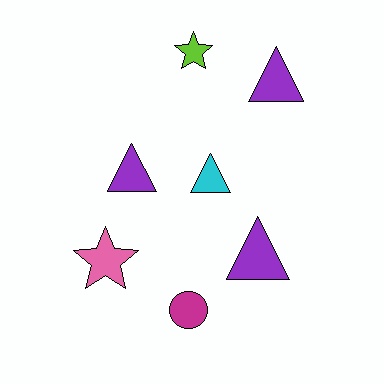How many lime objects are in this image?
There is 1 lime object.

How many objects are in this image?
There are 7 objects.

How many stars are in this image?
There are 2 stars.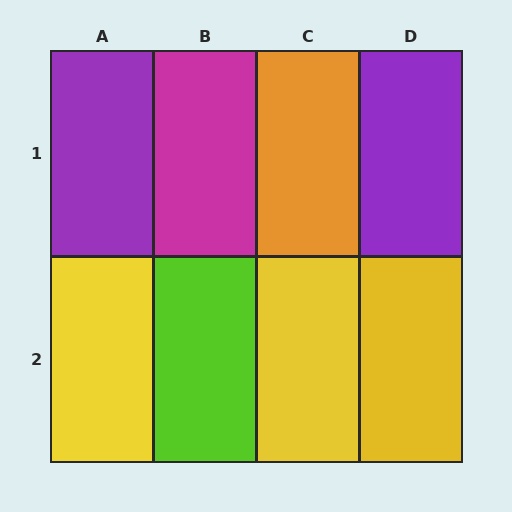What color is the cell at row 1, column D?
Purple.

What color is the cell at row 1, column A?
Purple.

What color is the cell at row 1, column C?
Orange.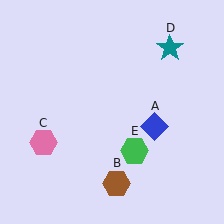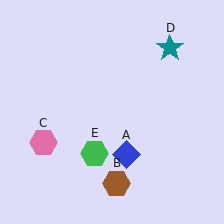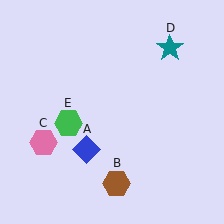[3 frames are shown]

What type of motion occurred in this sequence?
The blue diamond (object A), green hexagon (object E) rotated clockwise around the center of the scene.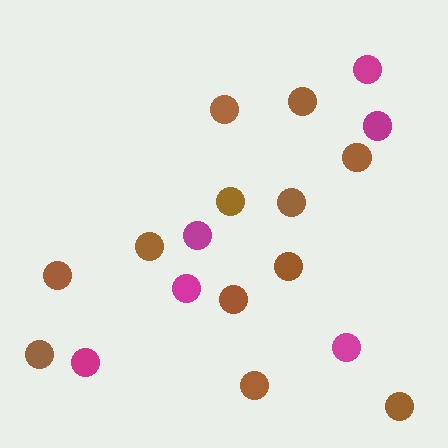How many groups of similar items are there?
There are 2 groups: one group of magenta circles (6) and one group of brown circles (12).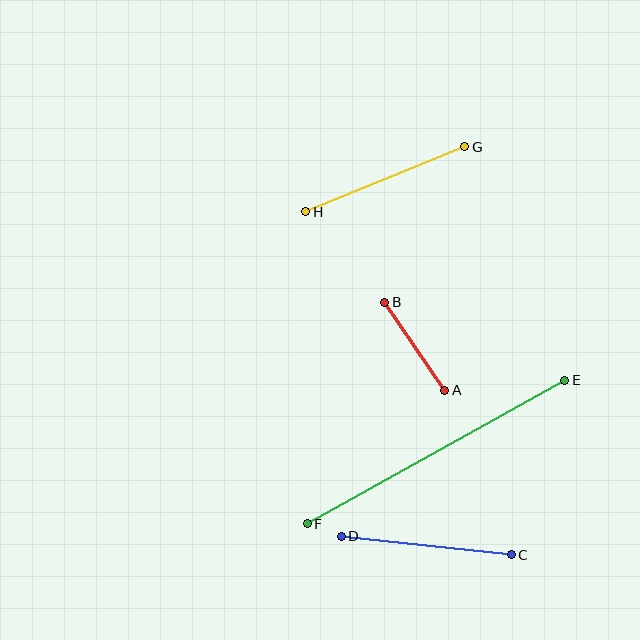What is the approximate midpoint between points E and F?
The midpoint is at approximately (436, 452) pixels.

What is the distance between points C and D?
The distance is approximately 171 pixels.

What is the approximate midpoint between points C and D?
The midpoint is at approximately (426, 545) pixels.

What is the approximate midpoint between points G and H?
The midpoint is at approximately (385, 179) pixels.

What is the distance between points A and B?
The distance is approximately 106 pixels.